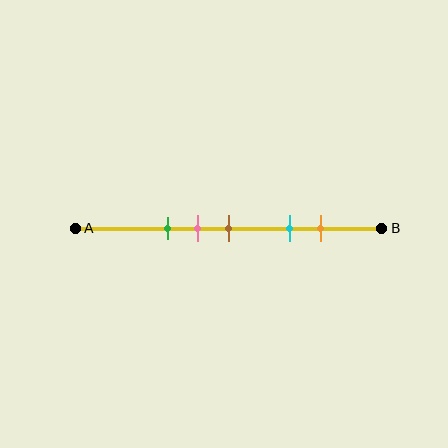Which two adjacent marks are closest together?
The pink and brown marks are the closest adjacent pair.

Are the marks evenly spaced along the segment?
No, the marks are not evenly spaced.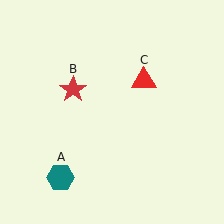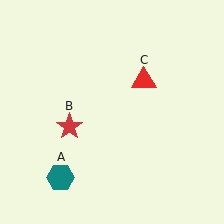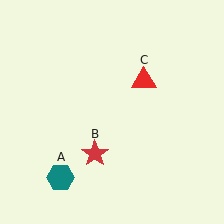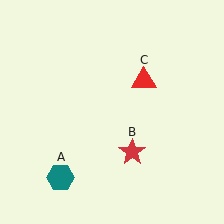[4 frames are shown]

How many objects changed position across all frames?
1 object changed position: red star (object B).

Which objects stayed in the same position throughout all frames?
Teal hexagon (object A) and red triangle (object C) remained stationary.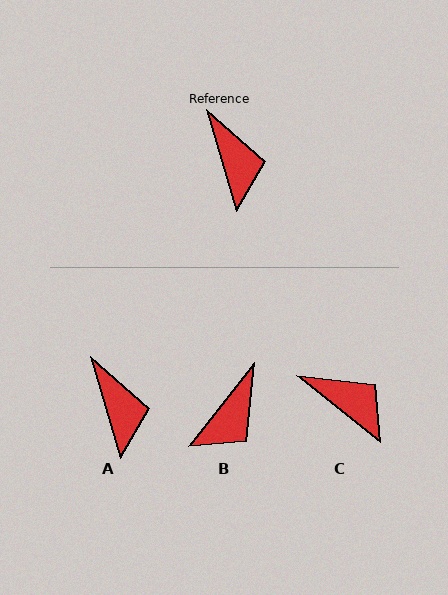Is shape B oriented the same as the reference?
No, it is off by about 54 degrees.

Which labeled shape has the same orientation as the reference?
A.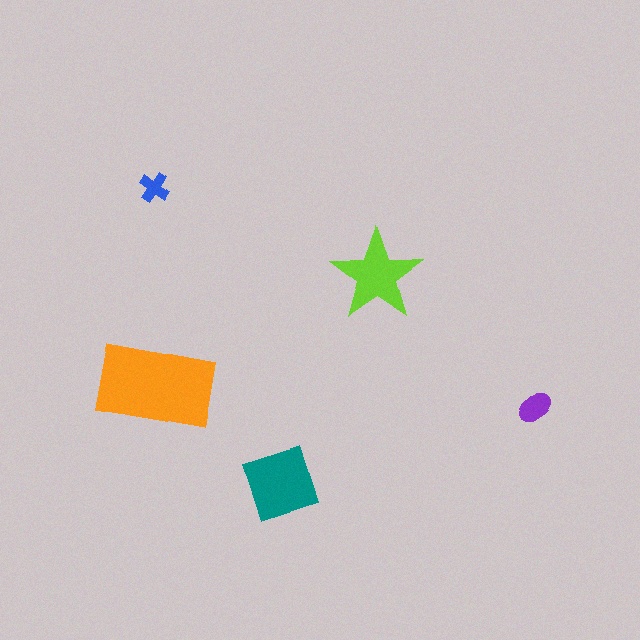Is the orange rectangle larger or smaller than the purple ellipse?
Larger.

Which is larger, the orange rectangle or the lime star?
The orange rectangle.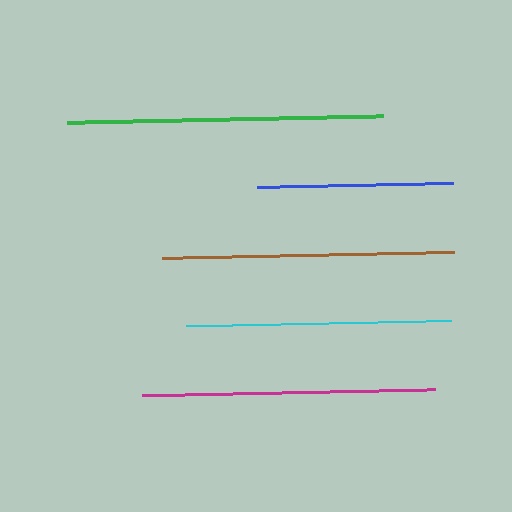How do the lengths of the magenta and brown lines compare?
The magenta and brown lines are approximately the same length.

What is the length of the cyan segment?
The cyan segment is approximately 265 pixels long.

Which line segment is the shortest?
The blue line is the shortest at approximately 196 pixels.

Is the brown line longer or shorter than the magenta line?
The magenta line is longer than the brown line.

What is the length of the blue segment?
The blue segment is approximately 196 pixels long.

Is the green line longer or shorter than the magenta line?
The green line is longer than the magenta line.